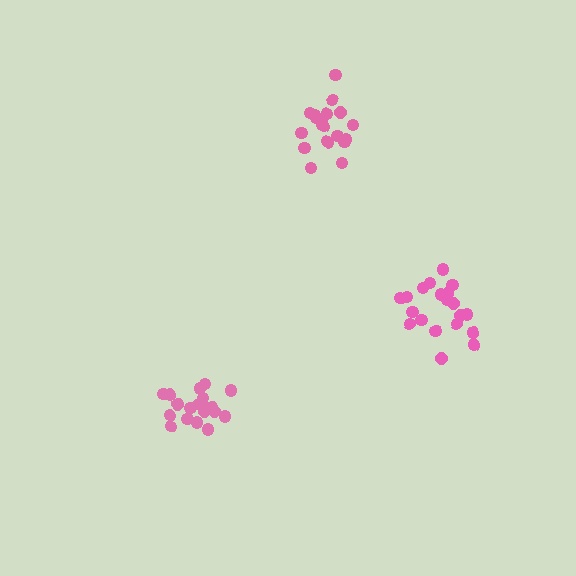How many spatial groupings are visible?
There are 3 spatial groupings.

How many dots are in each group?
Group 1: 19 dots, Group 2: 21 dots, Group 3: 20 dots (60 total).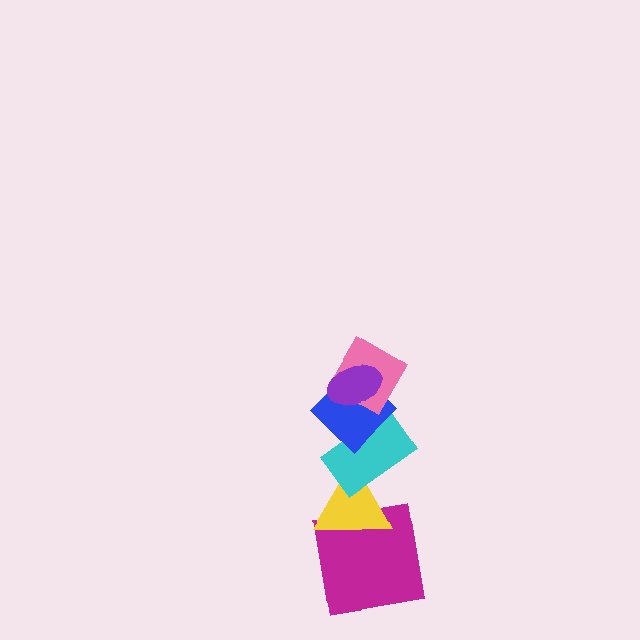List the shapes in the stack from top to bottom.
From top to bottom: the purple ellipse, the pink diamond, the blue diamond, the cyan rectangle, the yellow triangle, the magenta square.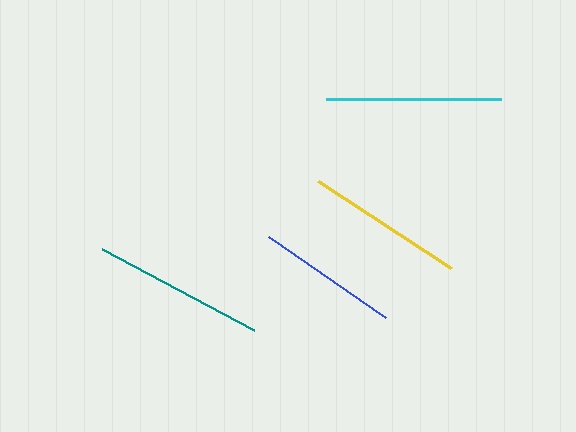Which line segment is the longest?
The cyan line is the longest at approximately 175 pixels.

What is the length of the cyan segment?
The cyan segment is approximately 175 pixels long.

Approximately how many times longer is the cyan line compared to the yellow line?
The cyan line is approximately 1.1 times the length of the yellow line.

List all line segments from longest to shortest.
From longest to shortest: cyan, teal, yellow, blue.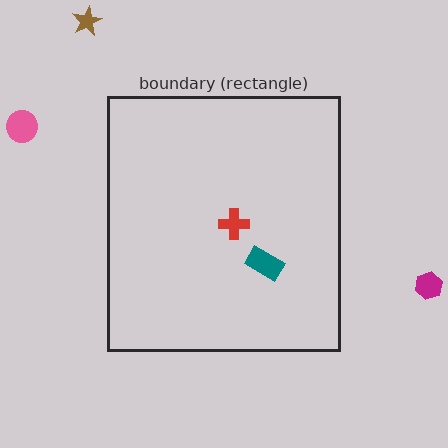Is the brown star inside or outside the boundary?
Outside.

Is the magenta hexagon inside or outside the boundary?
Outside.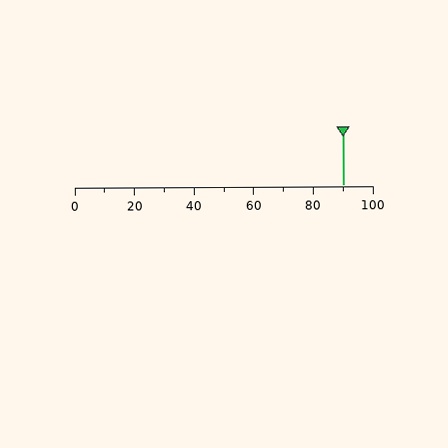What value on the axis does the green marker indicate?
The marker indicates approximately 90.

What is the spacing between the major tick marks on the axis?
The major ticks are spaced 20 apart.